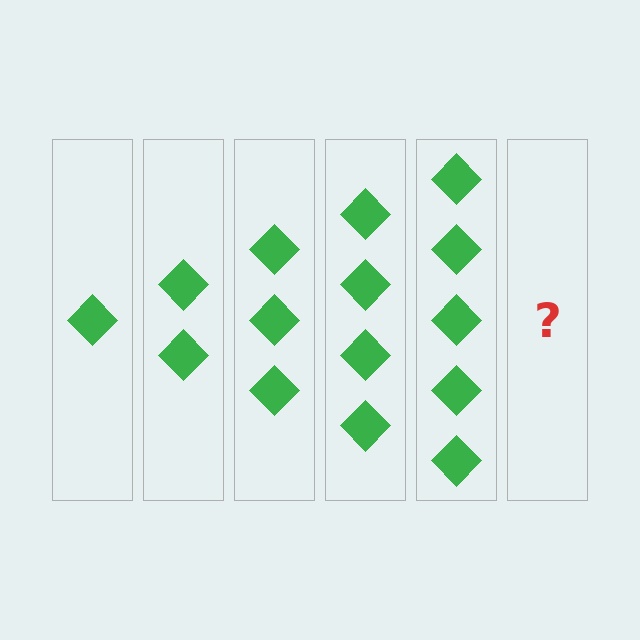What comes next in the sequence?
The next element should be 6 diamonds.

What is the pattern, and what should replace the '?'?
The pattern is that each step adds one more diamond. The '?' should be 6 diamonds.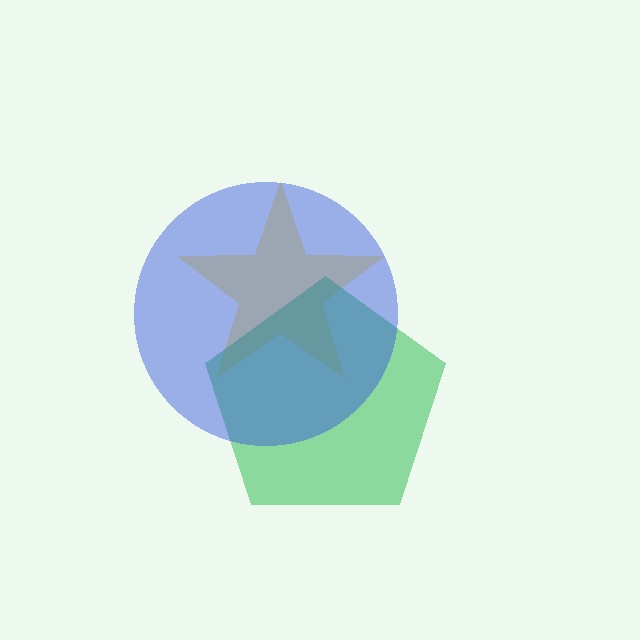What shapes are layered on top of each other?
The layered shapes are: a yellow star, a green pentagon, a blue circle.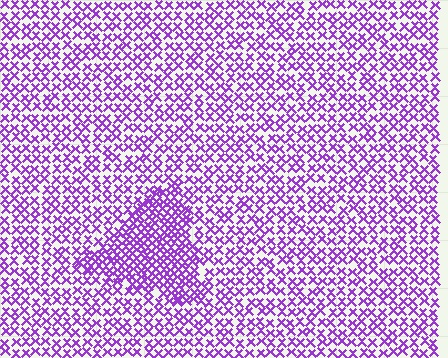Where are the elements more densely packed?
The elements are more densely packed inside the triangle boundary.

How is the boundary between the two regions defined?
The boundary is defined by a change in element density (approximately 1.8x ratio). All elements are the same color, size, and shape.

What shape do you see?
I see a triangle.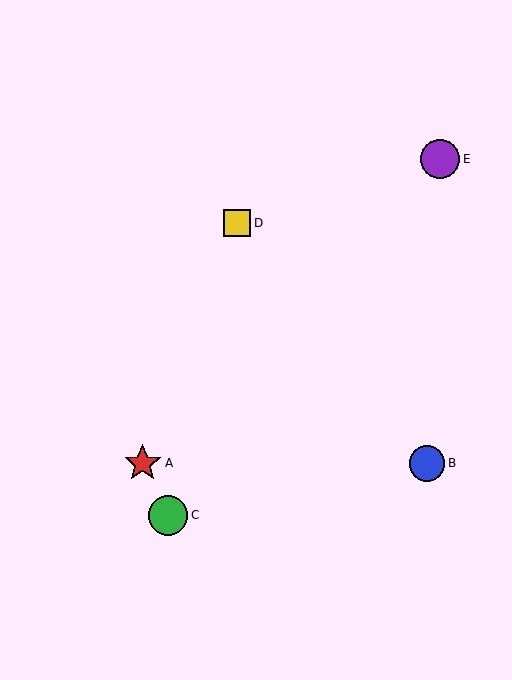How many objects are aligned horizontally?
2 objects (A, B) are aligned horizontally.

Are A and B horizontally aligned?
Yes, both are at y≈463.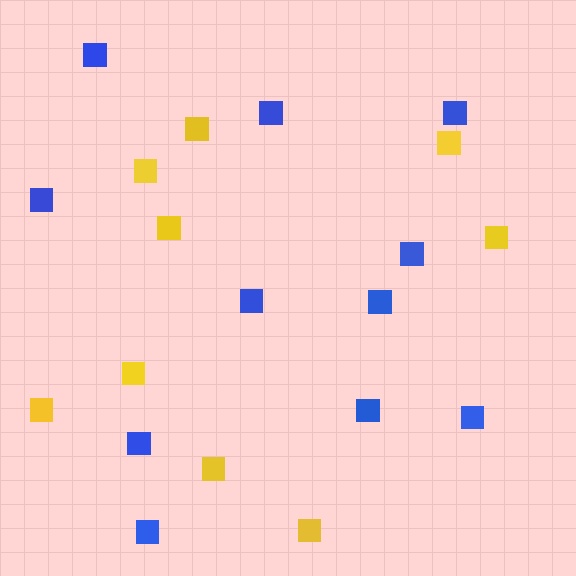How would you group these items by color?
There are 2 groups: one group of yellow squares (9) and one group of blue squares (11).